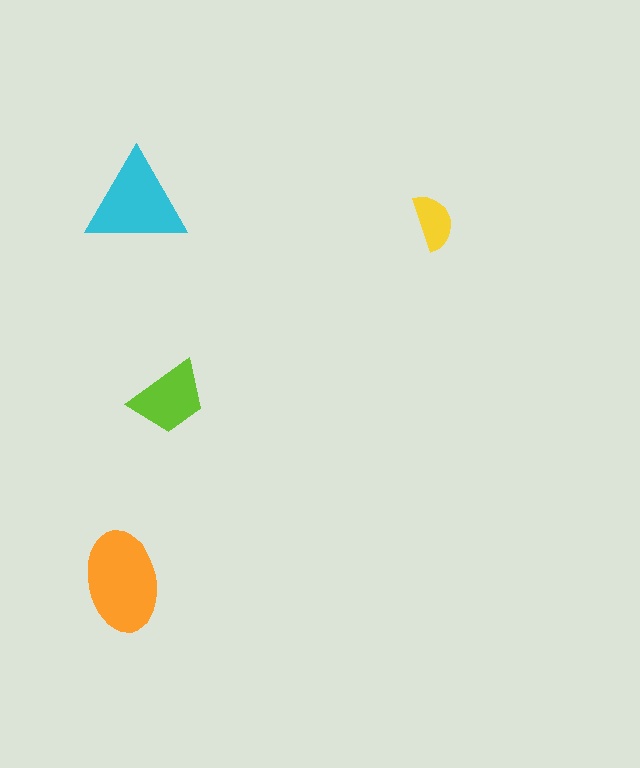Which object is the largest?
The orange ellipse.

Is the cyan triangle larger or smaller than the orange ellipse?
Smaller.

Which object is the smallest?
The yellow semicircle.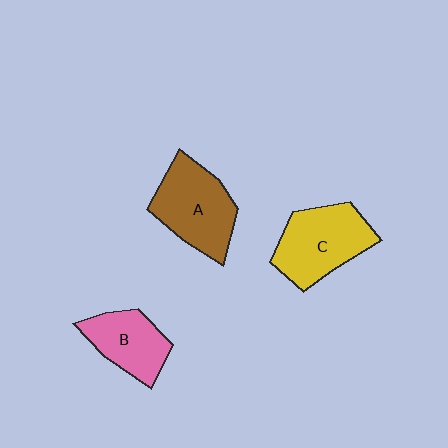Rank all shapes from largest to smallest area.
From largest to smallest: A (brown), C (yellow), B (pink).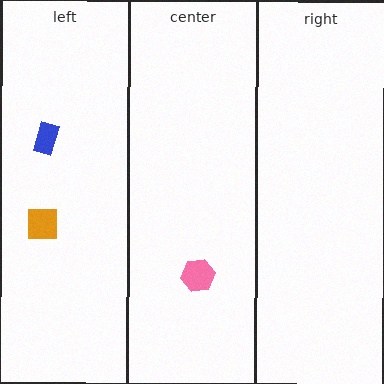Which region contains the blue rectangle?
The left region.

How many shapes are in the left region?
2.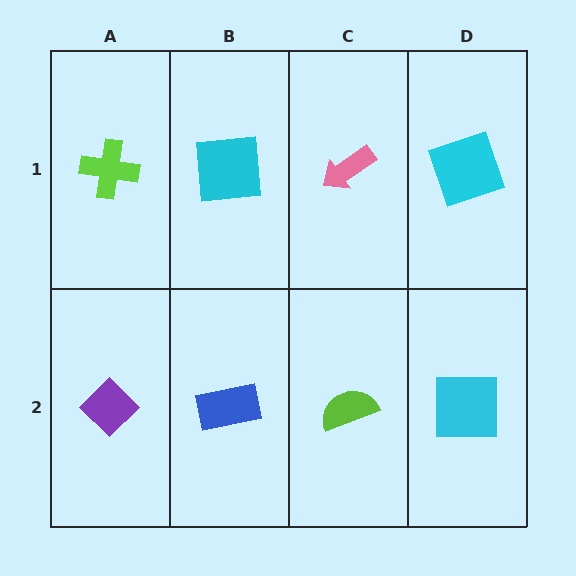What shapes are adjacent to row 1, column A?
A purple diamond (row 2, column A), a cyan square (row 1, column B).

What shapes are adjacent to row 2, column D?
A cyan square (row 1, column D), a lime semicircle (row 2, column C).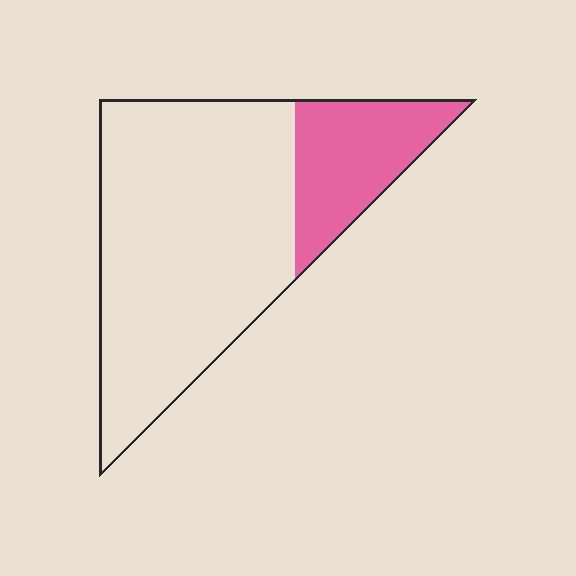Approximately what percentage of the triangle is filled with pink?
Approximately 25%.